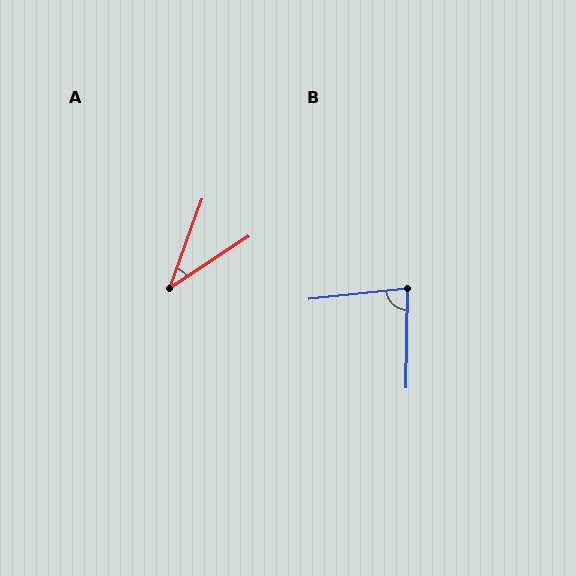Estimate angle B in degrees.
Approximately 83 degrees.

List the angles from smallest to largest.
A (37°), B (83°).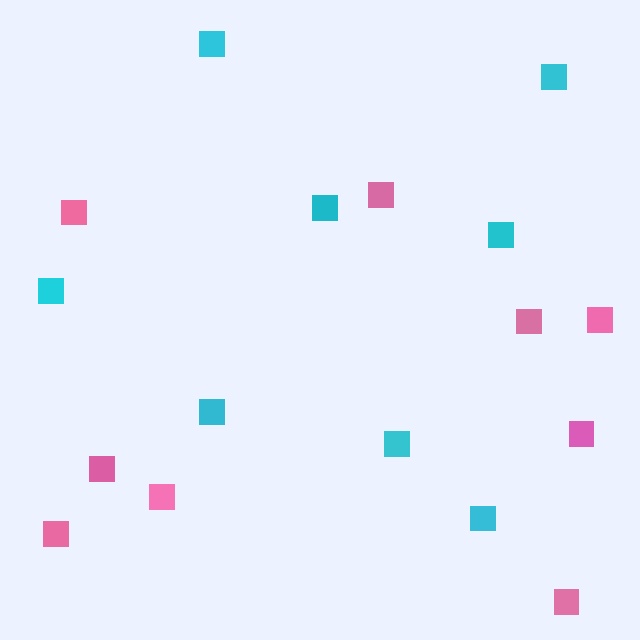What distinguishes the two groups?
There are 2 groups: one group of cyan squares (8) and one group of pink squares (9).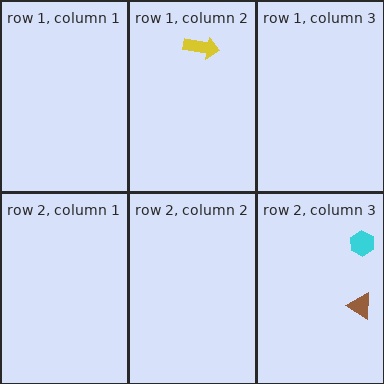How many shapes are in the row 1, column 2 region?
1.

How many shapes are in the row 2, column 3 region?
2.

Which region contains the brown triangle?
The row 2, column 3 region.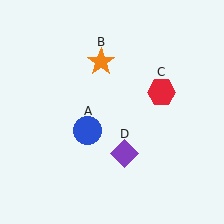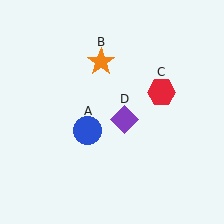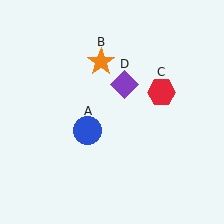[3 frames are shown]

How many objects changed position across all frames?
1 object changed position: purple diamond (object D).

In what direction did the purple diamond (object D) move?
The purple diamond (object D) moved up.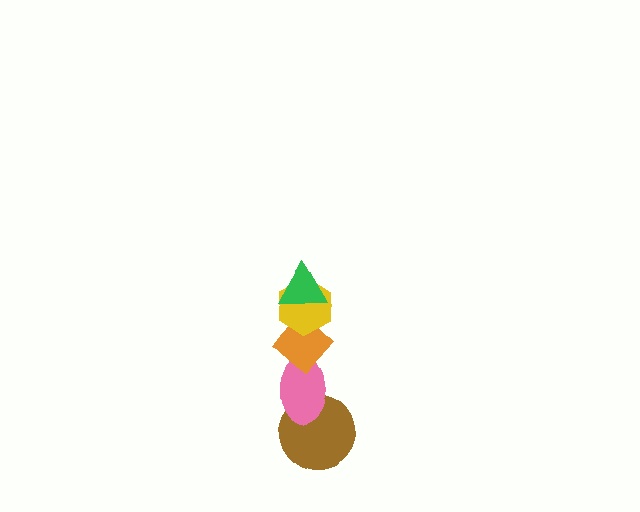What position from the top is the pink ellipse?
The pink ellipse is 4th from the top.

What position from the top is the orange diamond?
The orange diamond is 3rd from the top.